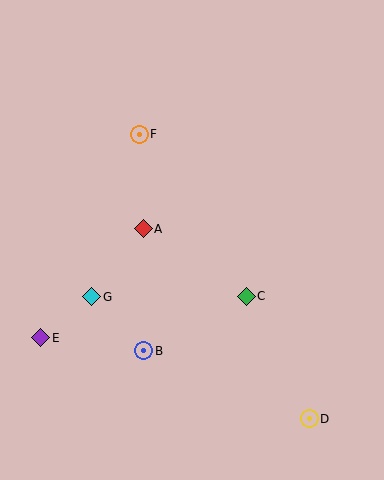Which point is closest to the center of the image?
Point A at (143, 229) is closest to the center.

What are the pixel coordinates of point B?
Point B is at (144, 351).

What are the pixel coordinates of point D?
Point D is at (309, 419).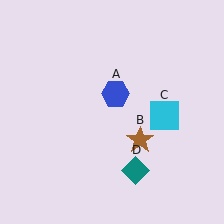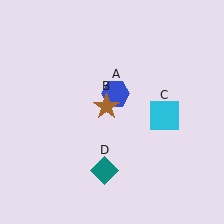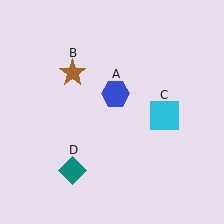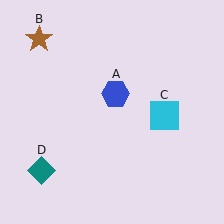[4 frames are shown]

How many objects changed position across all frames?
2 objects changed position: brown star (object B), teal diamond (object D).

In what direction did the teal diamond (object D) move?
The teal diamond (object D) moved left.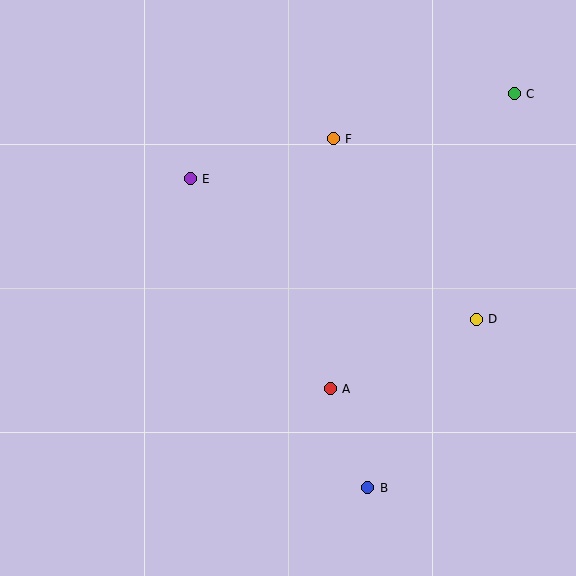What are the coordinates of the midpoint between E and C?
The midpoint between E and C is at (352, 136).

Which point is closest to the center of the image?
Point A at (330, 389) is closest to the center.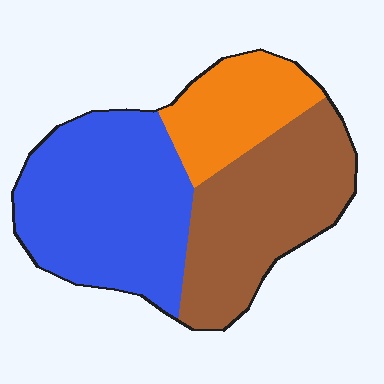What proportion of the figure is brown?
Brown takes up between a quarter and a half of the figure.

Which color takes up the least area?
Orange, at roughly 20%.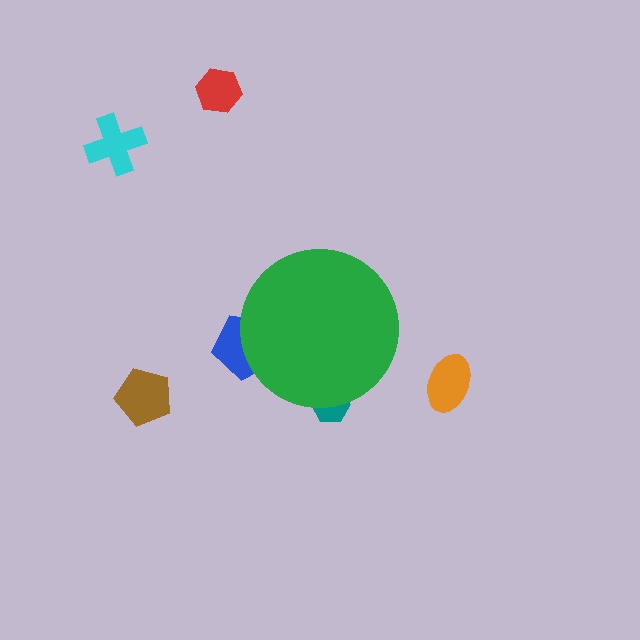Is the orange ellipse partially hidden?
No, the orange ellipse is fully visible.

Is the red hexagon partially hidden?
No, the red hexagon is fully visible.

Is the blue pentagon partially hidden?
Yes, the blue pentagon is partially hidden behind the green circle.